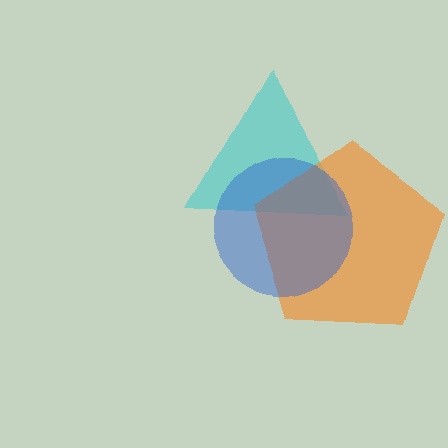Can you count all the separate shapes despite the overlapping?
Yes, there are 3 separate shapes.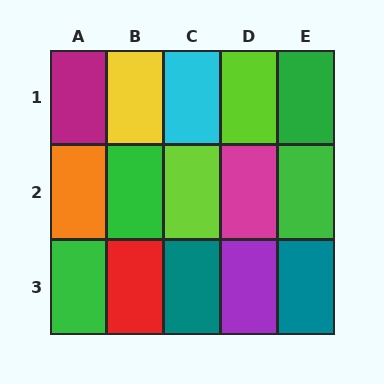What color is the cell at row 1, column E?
Green.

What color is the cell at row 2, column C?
Lime.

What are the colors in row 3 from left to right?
Green, red, teal, purple, teal.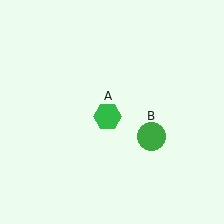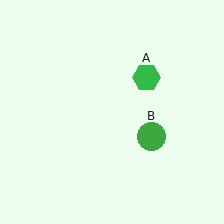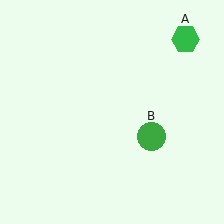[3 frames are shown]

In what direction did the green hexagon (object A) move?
The green hexagon (object A) moved up and to the right.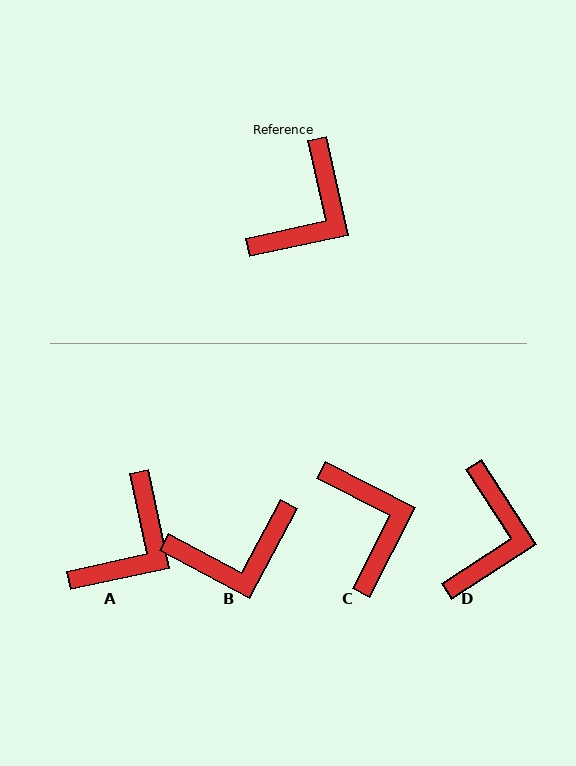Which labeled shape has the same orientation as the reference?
A.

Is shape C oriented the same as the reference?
No, it is off by about 51 degrees.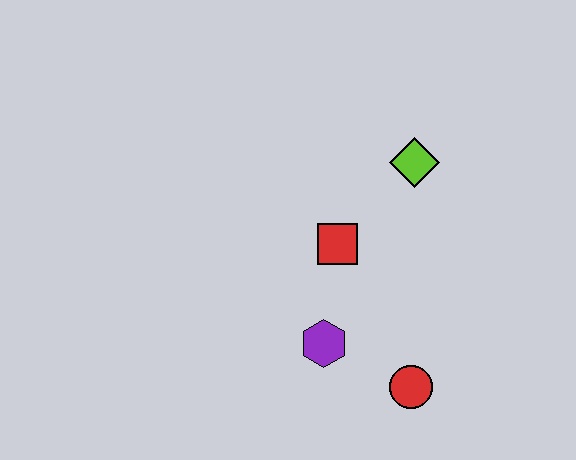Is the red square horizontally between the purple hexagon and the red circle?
Yes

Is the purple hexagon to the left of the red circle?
Yes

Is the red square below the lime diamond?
Yes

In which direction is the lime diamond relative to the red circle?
The lime diamond is above the red circle.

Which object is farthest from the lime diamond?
The red circle is farthest from the lime diamond.